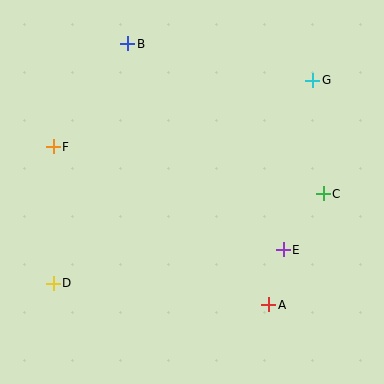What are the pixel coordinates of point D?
Point D is at (53, 283).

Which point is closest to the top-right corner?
Point G is closest to the top-right corner.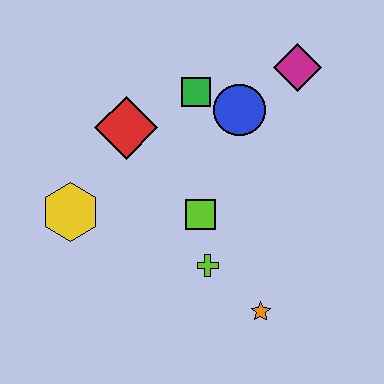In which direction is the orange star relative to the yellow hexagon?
The orange star is to the right of the yellow hexagon.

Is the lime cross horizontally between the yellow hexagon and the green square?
No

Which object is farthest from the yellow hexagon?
The magenta diamond is farthest from the yellow hexagon.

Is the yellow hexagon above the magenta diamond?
No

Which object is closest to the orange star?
The lime cross is closest to the orange star.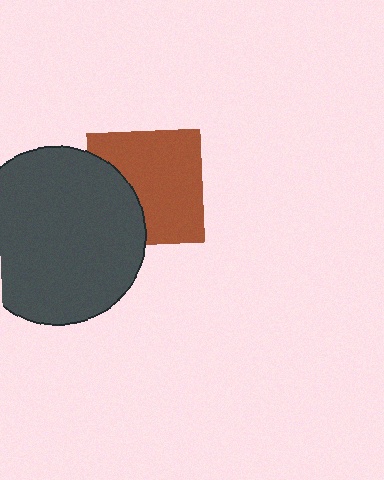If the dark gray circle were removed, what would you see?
You would see the complete brown square.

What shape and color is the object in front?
The object in front is a dark gray circle.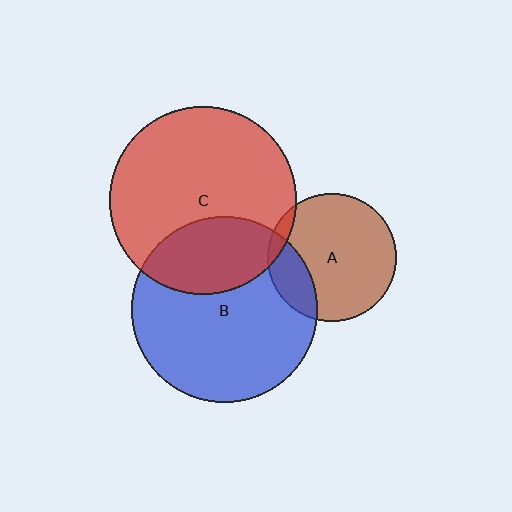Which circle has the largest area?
Circle C (red).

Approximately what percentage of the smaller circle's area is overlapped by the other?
Approximately 20%.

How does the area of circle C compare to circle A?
Approximately 2.1 times.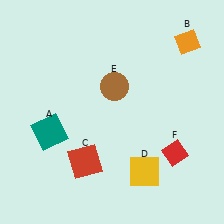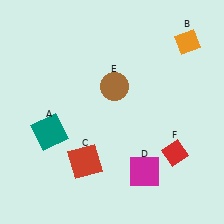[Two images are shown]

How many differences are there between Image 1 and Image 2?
There is 1 difference between the two images.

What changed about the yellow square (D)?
In Image 1, D is yellow. In Image 2, it changed to magenta.